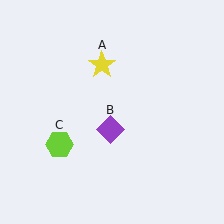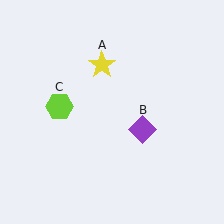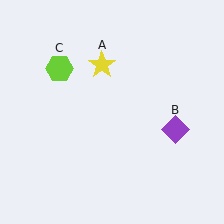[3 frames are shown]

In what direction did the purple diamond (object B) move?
The purple diamond (object B) moved right.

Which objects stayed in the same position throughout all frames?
Yellow star (object A) remained stationary.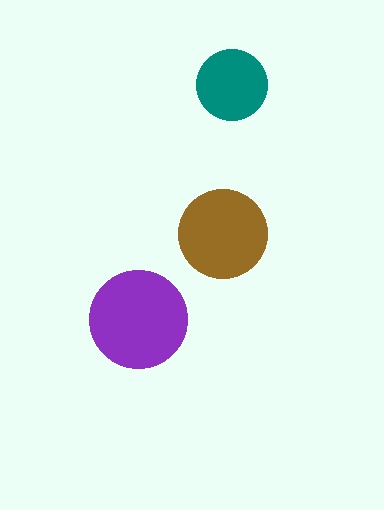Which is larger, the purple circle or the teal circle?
The purple one.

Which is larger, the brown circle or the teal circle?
The brown one.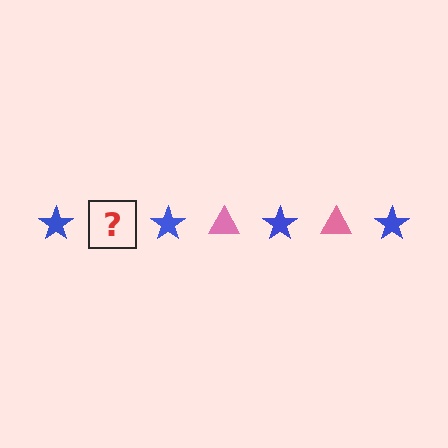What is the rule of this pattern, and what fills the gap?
The rule is that the pattern alternates between blue star and pink triangle. The gap should be filled with a pink triangle.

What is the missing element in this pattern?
The missing element is a pink triangle.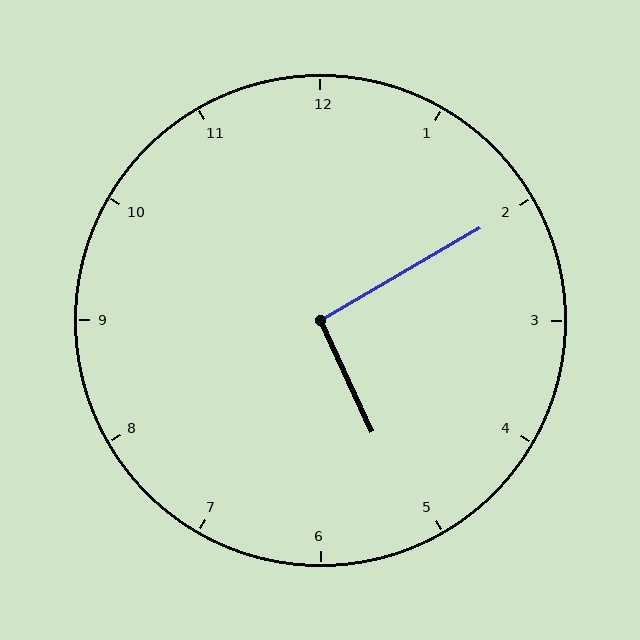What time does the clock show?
5:10.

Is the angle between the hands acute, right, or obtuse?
It is right.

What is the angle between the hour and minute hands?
Approximately 95 degrees.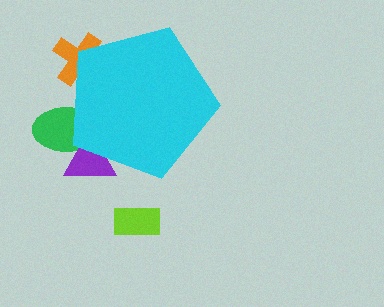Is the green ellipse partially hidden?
Yes, the green ellipse is partially hidden behind the cyan pentagon.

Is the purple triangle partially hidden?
Yes, the purple triangle is partially hidden behind the cyan pentagon.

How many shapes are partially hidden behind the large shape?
3 shapes are partially hidden.